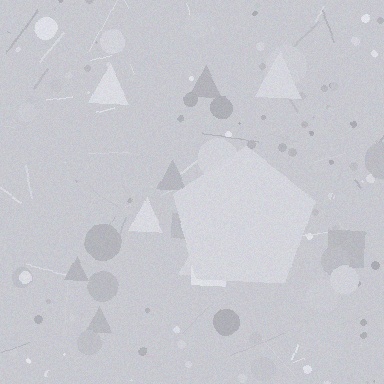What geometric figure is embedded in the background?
A pentagon is embedded in the background.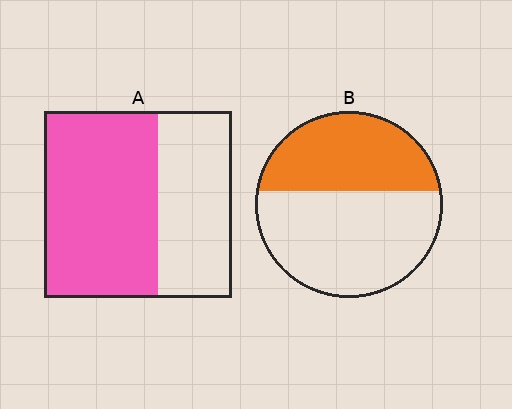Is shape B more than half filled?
No.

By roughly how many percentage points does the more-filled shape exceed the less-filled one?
By roughly 20 percentage points (A over B).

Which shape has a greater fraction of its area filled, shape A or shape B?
Shape A.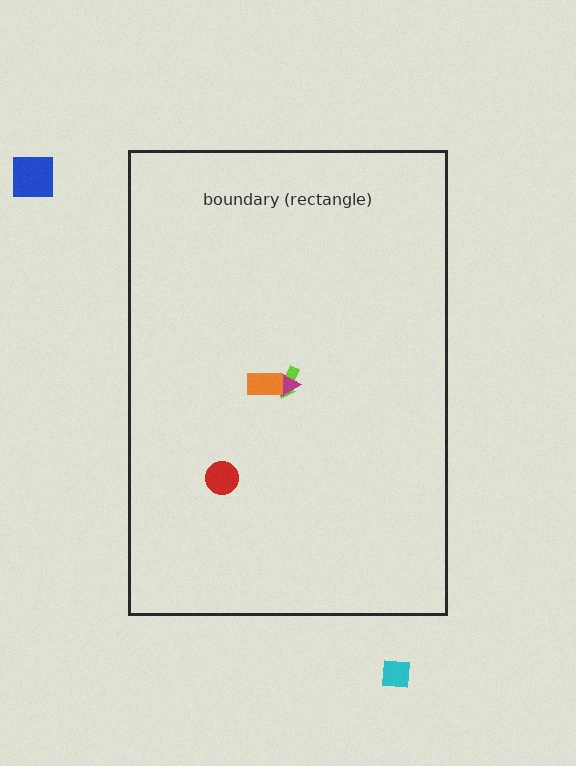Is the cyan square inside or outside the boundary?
Outside.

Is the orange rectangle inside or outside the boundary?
Inside.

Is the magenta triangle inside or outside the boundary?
Inside.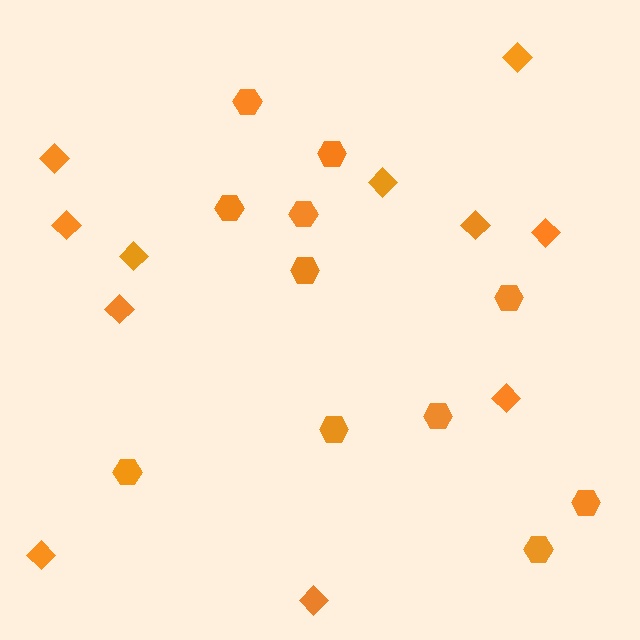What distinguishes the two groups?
There are 2 groups: one group of diamonds (11) and one group of hexagons (11).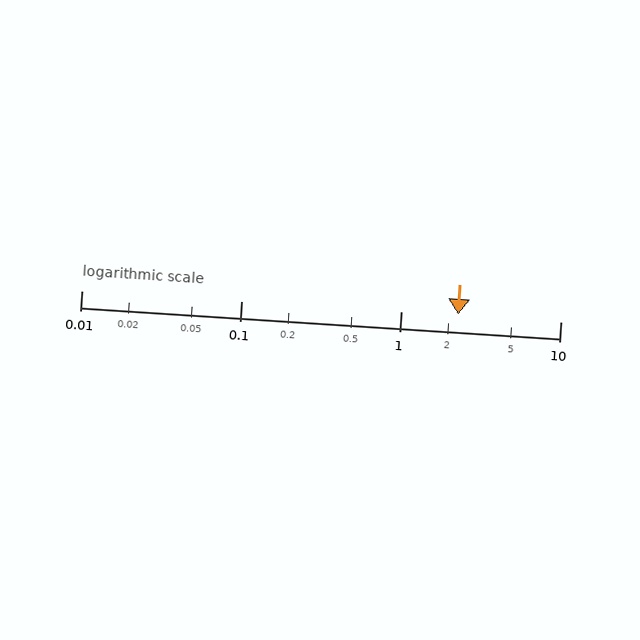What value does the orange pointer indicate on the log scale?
The pointer indicates approximately 2.3.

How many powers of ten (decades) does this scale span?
The scale spans 3 decades, from 0.01 to 10.